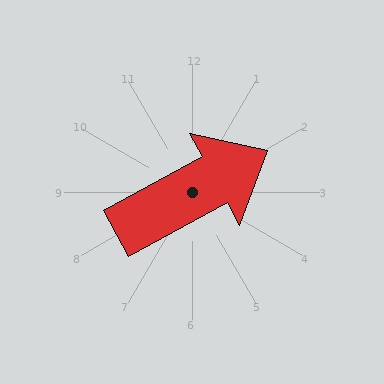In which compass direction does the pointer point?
Northeast.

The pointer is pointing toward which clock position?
Roughly 2 o'clock.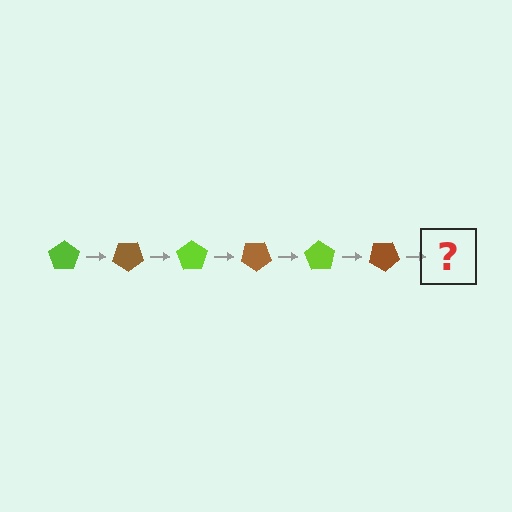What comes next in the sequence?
The next element should be a lime pentagon, rotated 210 degrees from the start.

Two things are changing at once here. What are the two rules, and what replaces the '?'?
The two rules are that it rotates 35 degrees each step and the color cycles through lime and brown. The '?' should be a lime pentagon, rotated 210 degrees from the start.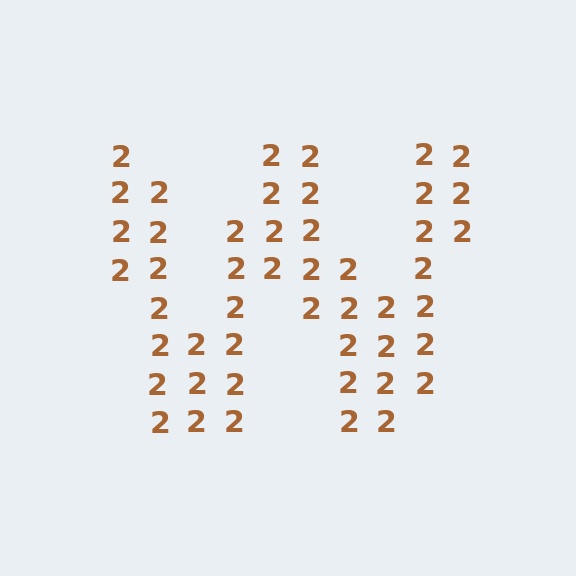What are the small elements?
The small elements are digit 2's.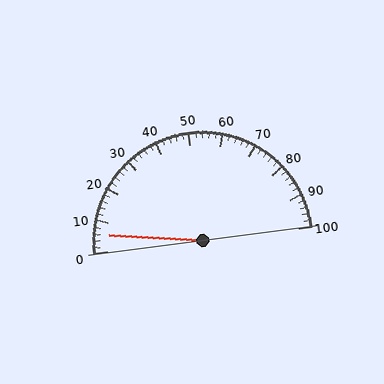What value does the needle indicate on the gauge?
The needle indicates approximately 6.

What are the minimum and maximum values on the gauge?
The gauge ranges from 0 to 100.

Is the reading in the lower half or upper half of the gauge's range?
The reading is in the lower half of the range (0 to 100).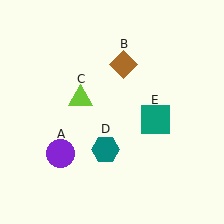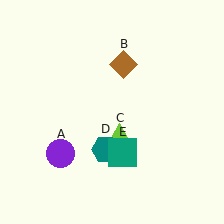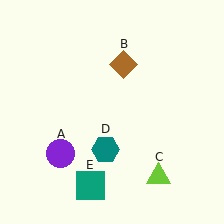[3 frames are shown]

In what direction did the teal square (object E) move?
The teal square (object E) moved down and to the left.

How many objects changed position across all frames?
2 objects changed position: lime triangle (object C), teal square (object E).